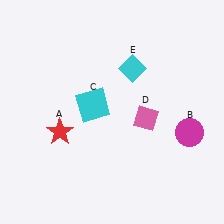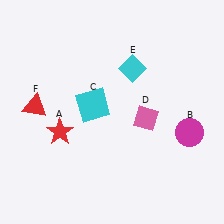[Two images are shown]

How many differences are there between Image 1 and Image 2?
There is 1 difference between the two images.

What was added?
A red triangle (F) was added in Image 2.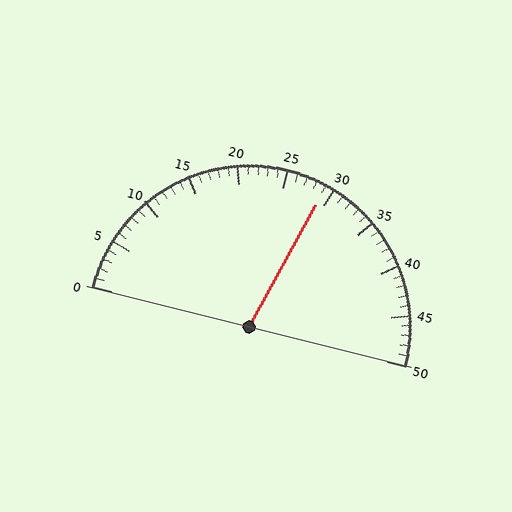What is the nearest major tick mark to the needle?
The nearest major tick mark is 30.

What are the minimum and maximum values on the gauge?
The gauge ranges from 0 to 50.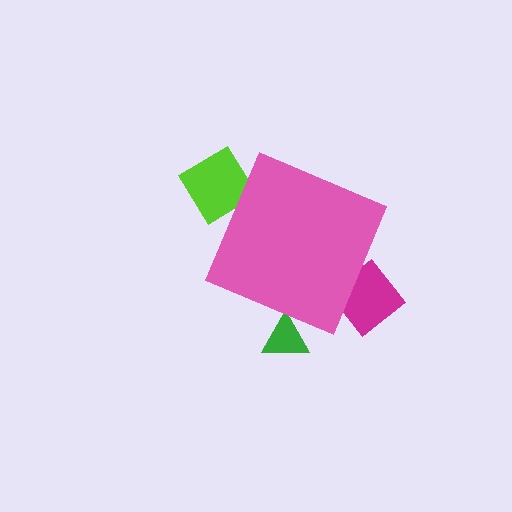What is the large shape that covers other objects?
A pink diamond.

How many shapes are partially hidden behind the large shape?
3 shapes are partially hidden.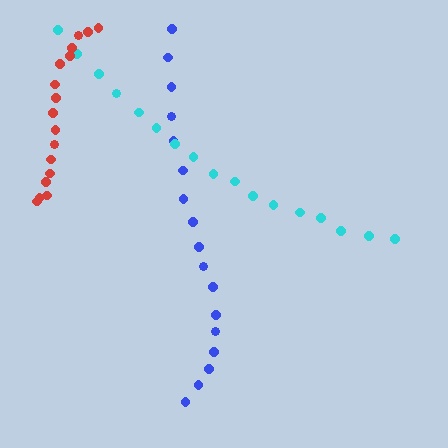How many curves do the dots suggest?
There are 3 distinct paths.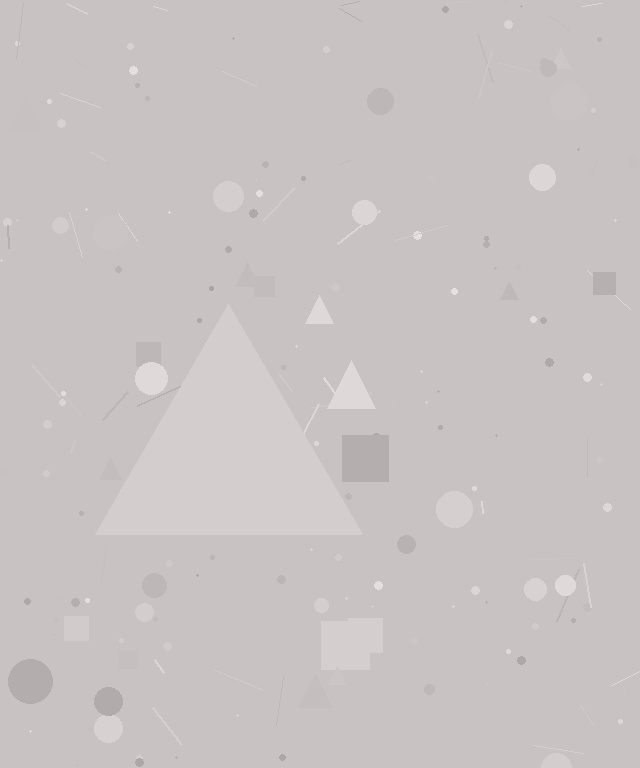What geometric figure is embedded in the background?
A triangle is embedded in the background.